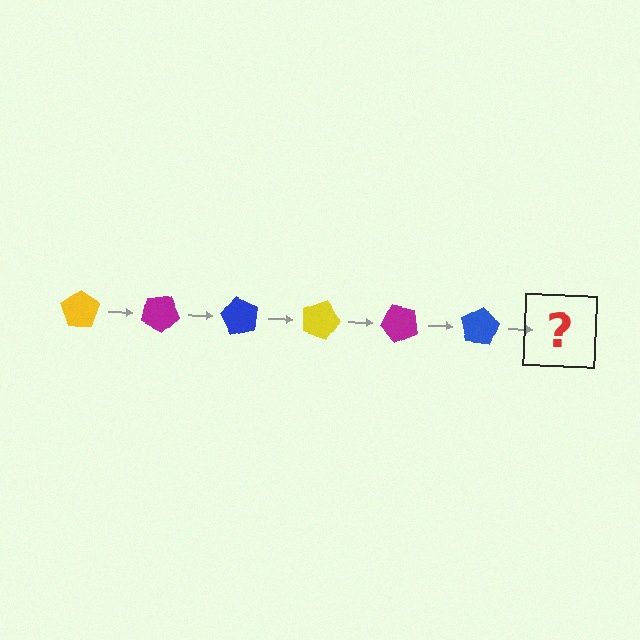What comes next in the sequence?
The next element should be a yellow pentagon, rotated 180 degrees from the start.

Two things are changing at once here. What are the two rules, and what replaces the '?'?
The two rules are that it rotates 30 degrees each step and the color cycles through yellow, magenta, and blue. The '?' should be a yellow pentagon, rotated 180 degrees from the start.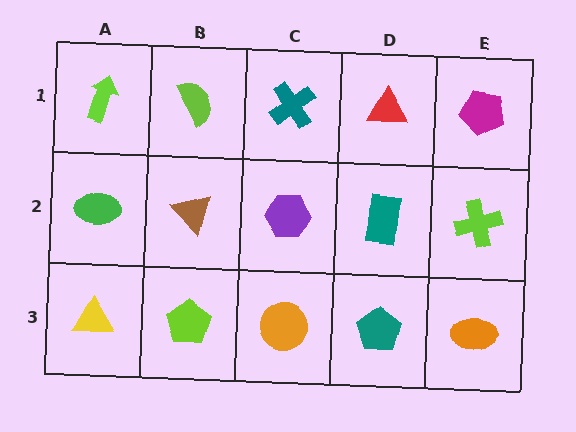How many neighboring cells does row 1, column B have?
3.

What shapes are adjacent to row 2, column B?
A lime semicircle (row 1, column B), a lime pentagon (row 3, column B), a green ellipse (row 2, column A), a purple hexagon (row 2, column C).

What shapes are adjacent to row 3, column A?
A green ellipse (row 2, column A), a lime pentagon (row 3, column B).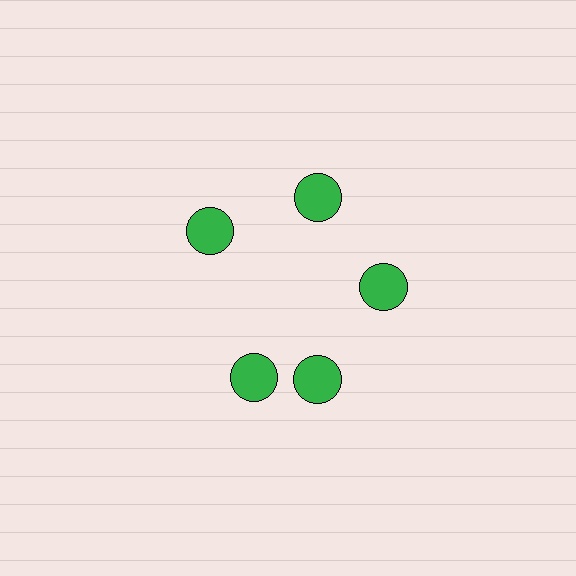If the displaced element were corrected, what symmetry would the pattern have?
It would have 5-fold rotational symmetry — the pattern would map onto itself every 72 degrees.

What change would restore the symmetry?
The symmetry would be restored by rotating it back into even spacing with its neighbors so that all 5 circles sit at equal angles and equal distance from the center.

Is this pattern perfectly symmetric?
No. The 5 green circles are arranged in a ring, but one element near the 8 o'clock position is rotated out of alignment along the ring, breaking the 5-fold rotational symmetry.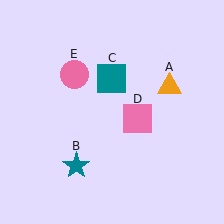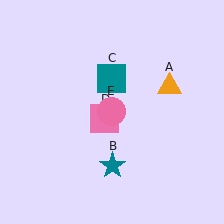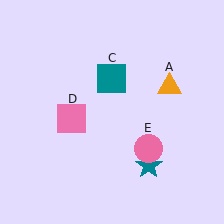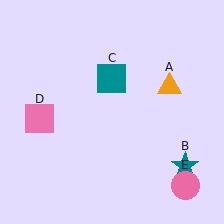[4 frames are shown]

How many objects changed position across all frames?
3 objects changed position: teal star (object B), pink square (object D), pink circle (object E).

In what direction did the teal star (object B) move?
The teal star (object B) moved right.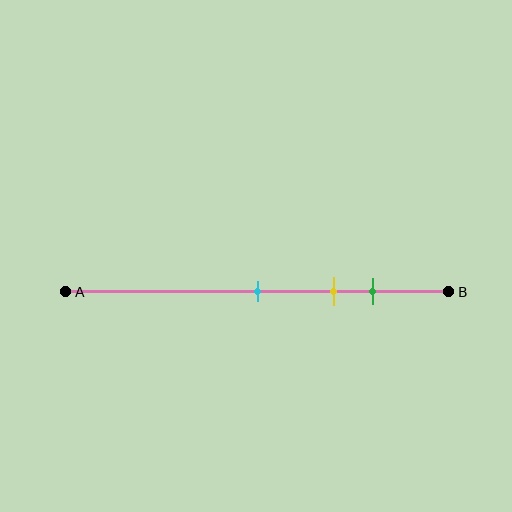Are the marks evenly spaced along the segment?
Yes, the marks are approximately evenly spaced.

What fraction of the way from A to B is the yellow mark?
The yellow mark is approximately 70% (0.7) of the way from A to B.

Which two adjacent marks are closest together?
The yellow and green marks are the closest adjacent pair.